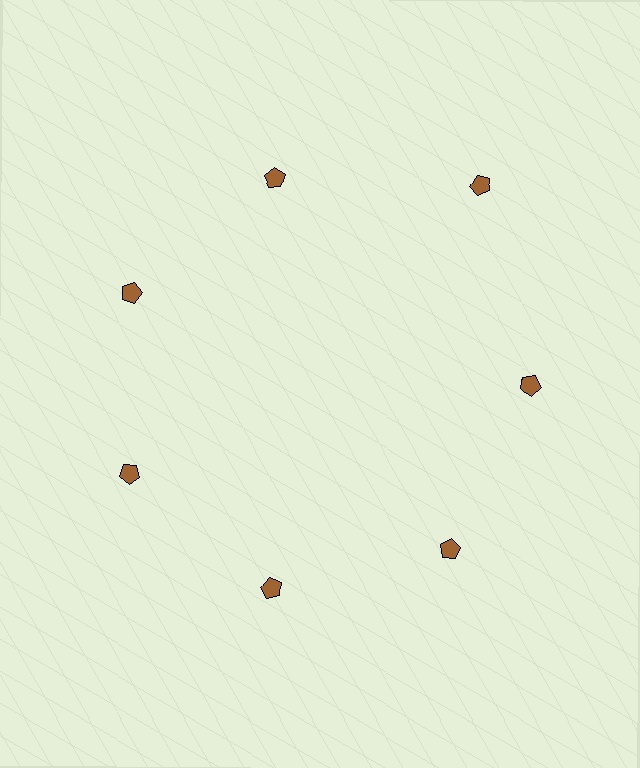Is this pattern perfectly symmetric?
No. The 7 brown pentagons are arranged in a ring, but one element near the 1 o'clock position is pushed outward from the center, breaking the 7-fold rotational symmetry.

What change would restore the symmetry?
The symmetry would be restored by moving it inward, back onto the ring so that all 7 pentagons sit at equal angles and equal distance from the center.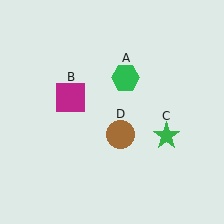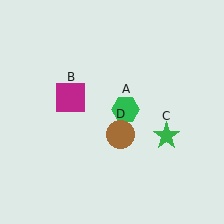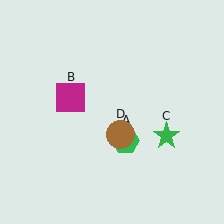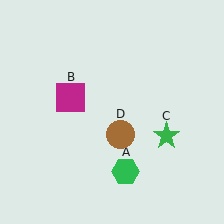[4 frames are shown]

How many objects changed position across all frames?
1 object changed position: green hexagon (object A).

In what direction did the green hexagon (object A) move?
The green hexagon (object A) moved down.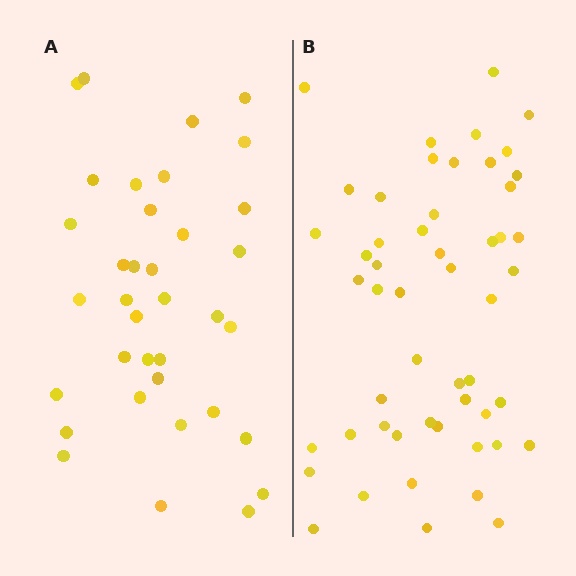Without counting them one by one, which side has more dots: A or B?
Region B (the right region) has more dots.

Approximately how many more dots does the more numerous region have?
Region B has approximately 15 more dots than region A.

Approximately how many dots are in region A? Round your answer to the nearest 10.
About 40 dots. (The exact count is 36, which rounds to 40.)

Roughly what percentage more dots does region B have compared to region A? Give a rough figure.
About 45% more.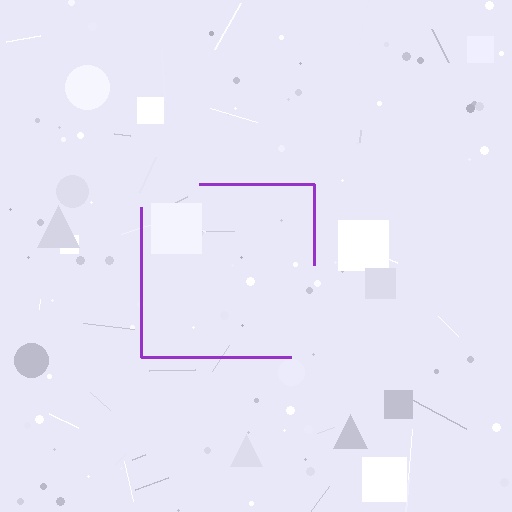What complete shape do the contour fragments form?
The contour fragments form a square.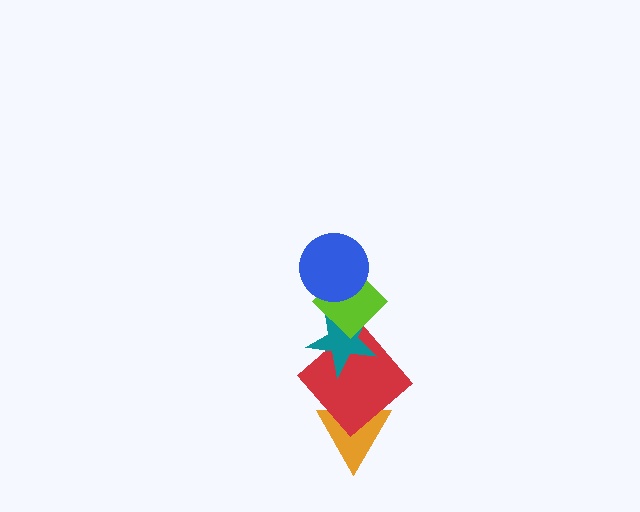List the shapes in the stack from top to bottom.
From top to bottom: the blue circle, the lime diamond, the teal star, the red diamond, the orange triangle.